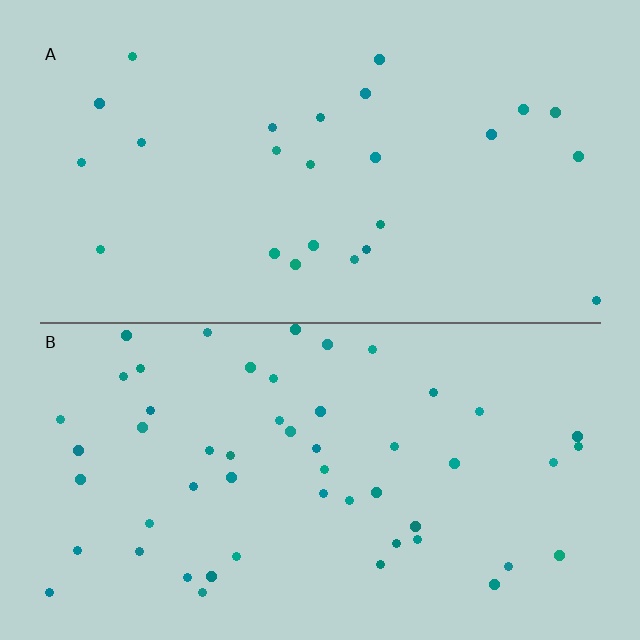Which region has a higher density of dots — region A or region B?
B (the bottom).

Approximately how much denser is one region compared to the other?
Approximately 2.1× — region B over region A.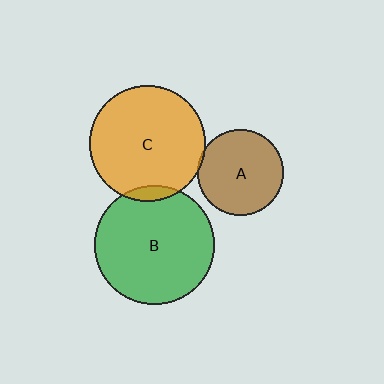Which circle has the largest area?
Circle B (green).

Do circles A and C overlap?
Yes.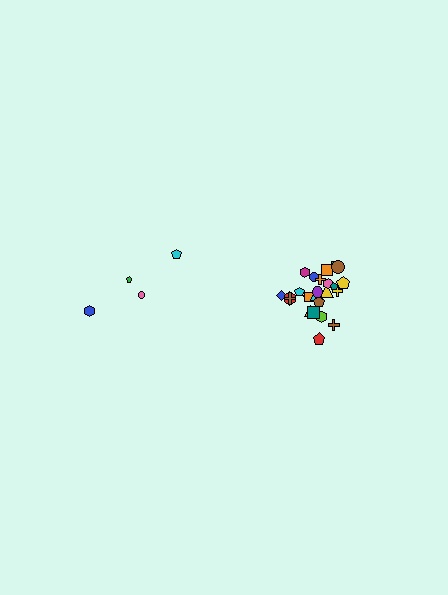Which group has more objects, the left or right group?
The right group.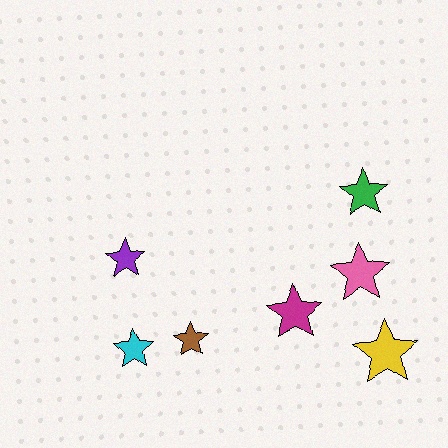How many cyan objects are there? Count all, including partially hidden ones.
There is 1 cyan object.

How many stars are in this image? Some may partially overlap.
There are 7 stars.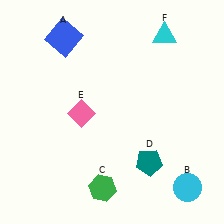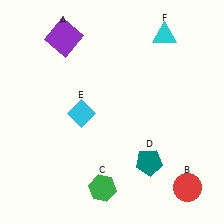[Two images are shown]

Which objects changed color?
A changed from blue to purple. B changed from cyan to red. E changed from pink to cyan.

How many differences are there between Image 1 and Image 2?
There are 3 differences between the two images.